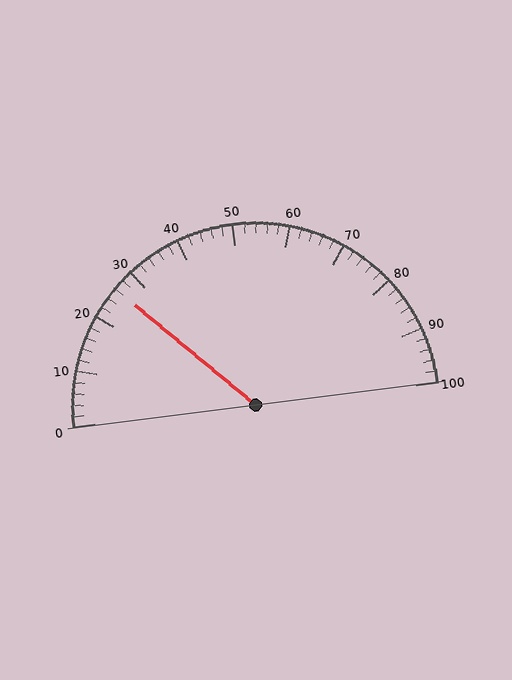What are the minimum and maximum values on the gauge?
The gauge ranges from 0 to 100.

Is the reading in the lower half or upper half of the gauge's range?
The reading is in the lower half of the range (0 to 100).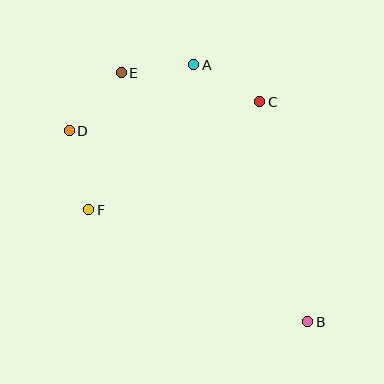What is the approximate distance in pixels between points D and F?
The distance between D and F is approximately 81 pixels.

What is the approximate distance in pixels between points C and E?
The distance between C and E is approximately 141 pixels.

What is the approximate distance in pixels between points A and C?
The distance between A and C is approximately 76 pixels.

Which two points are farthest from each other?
Points B and E are farthest from each other.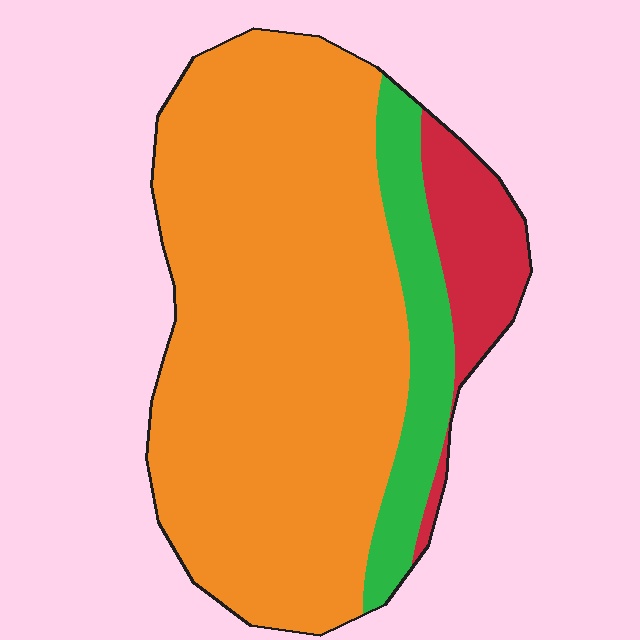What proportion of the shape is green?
Green covers 13% of the shape.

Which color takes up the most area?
Orange, at roughly 75%.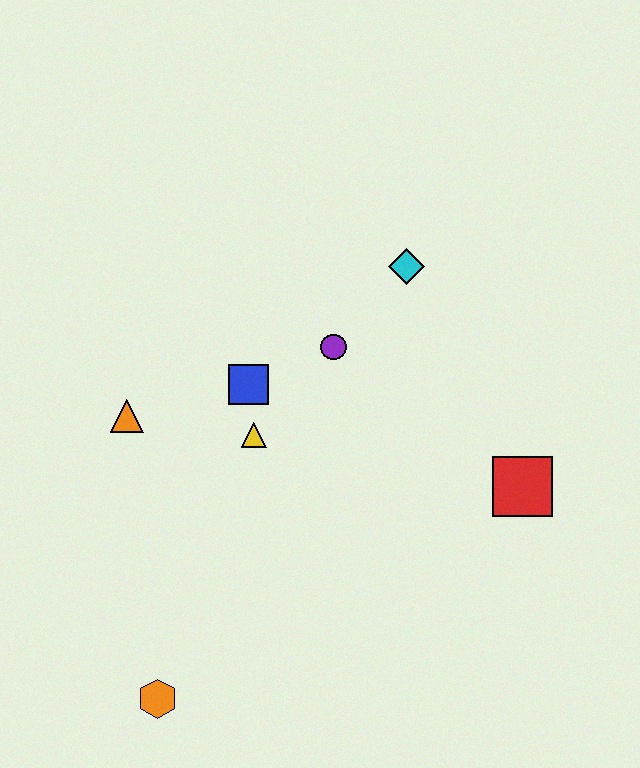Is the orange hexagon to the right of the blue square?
No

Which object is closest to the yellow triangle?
The blue square is closest to the yellow triangle.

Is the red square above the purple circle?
No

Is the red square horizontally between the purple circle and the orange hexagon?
No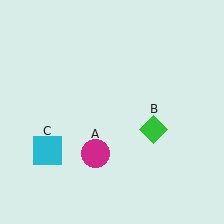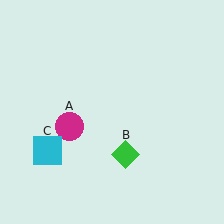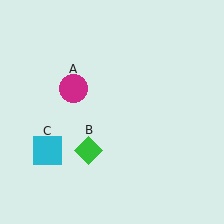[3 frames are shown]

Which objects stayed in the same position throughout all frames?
Cyan square (object C) remained stationary.